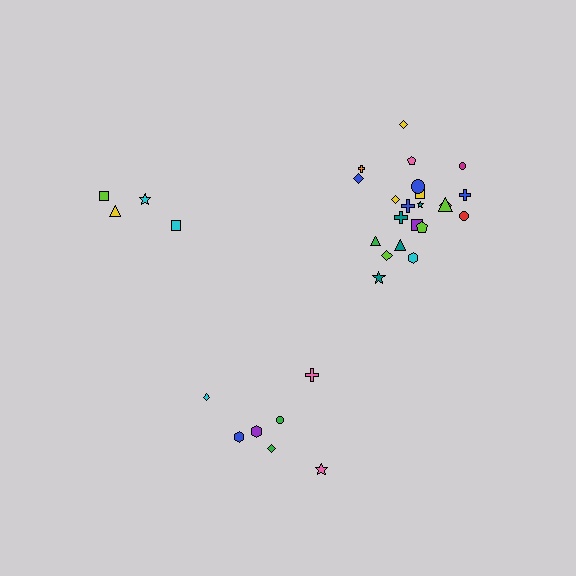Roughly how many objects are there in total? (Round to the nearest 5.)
Roughly 35 objects in total.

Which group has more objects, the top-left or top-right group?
The top-right group.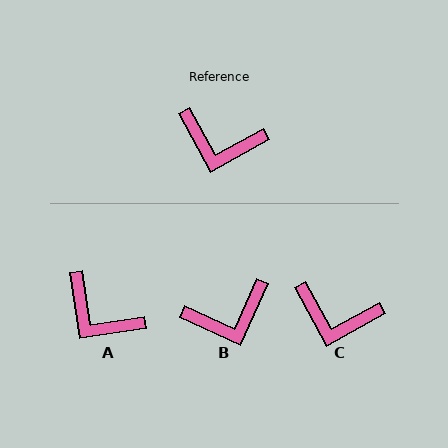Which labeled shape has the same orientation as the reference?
C.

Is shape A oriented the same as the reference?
No, it is off by about 20 degrees.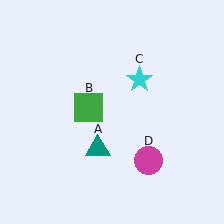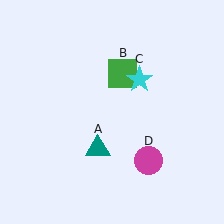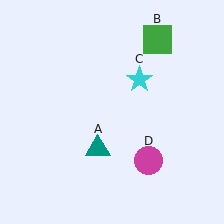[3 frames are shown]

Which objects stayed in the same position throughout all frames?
Teal triangle (object A) and cyan star (object C) and magenta circle (object D) remained stationary.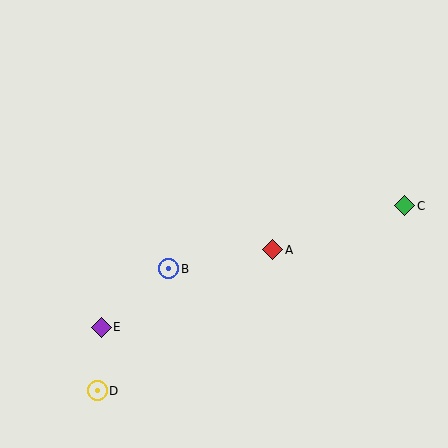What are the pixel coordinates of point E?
Point E is at (101, 327).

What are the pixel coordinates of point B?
Point B is at (169, 269).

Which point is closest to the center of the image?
Point A at (273, 250) is closest to the center.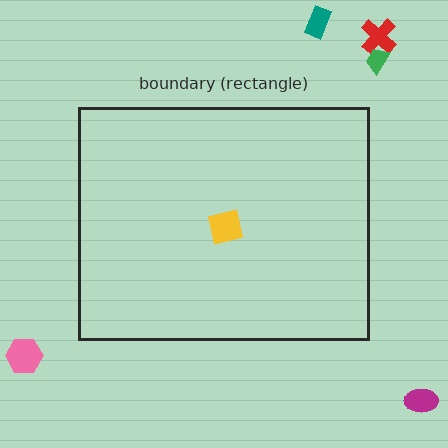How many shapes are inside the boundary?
1 inside, 5 outside.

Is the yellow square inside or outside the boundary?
Inside.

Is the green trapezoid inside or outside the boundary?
Outside.